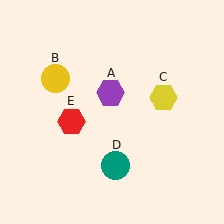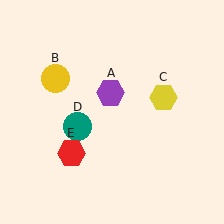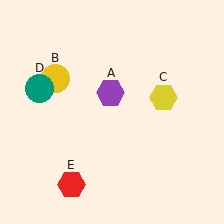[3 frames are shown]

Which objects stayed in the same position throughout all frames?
Purple hexagon (object A) and yellow circle (object B) and yellow hexagon (object C) remained stationary.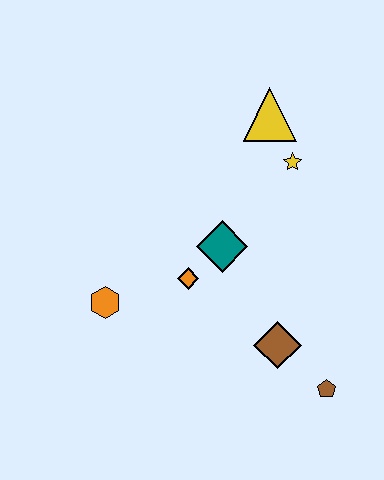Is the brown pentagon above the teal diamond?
No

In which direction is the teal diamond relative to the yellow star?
The teal diamond is below the yellow star.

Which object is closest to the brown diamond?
The brown pentagon is closest to the brown diamond.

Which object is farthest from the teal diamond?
The brown pentagon is farthest from the teal diamond.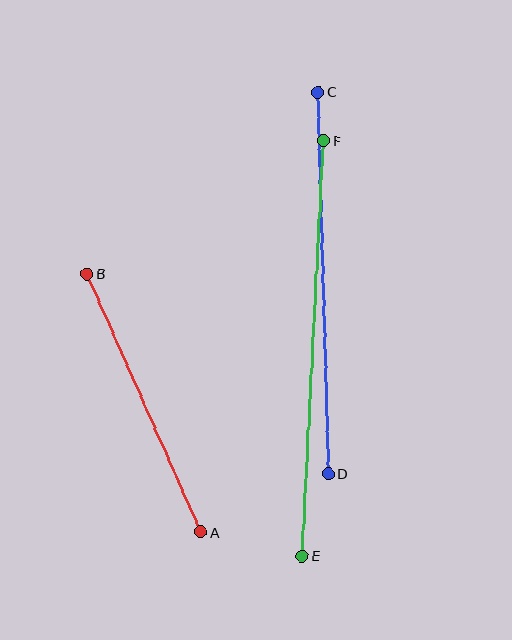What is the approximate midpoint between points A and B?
The midpoint is at approximately (144, 403) pixels.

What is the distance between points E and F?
The distance is approximately 415 pixels.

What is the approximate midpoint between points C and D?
The midpoint is at approximately (323, 283) pixels.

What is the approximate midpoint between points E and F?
The midpoint is at approximately (313, 348) pixels.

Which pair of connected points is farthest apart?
Points E and F are farthest apart.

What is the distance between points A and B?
The distance is approximately 282 pixels.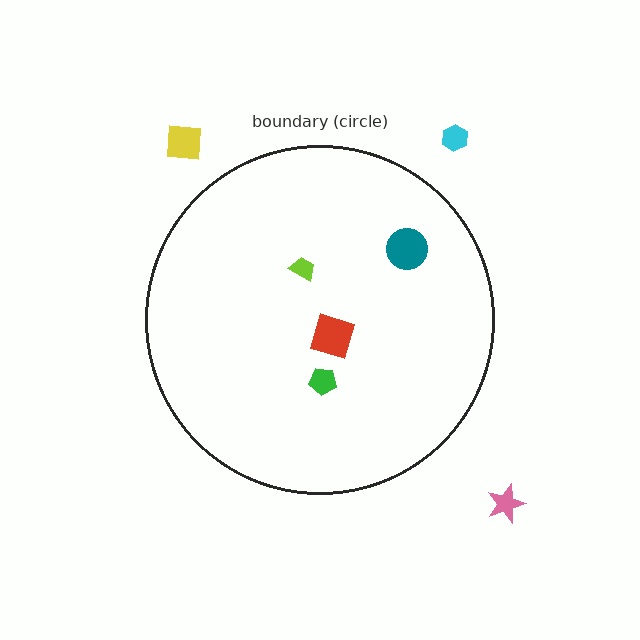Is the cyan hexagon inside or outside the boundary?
Outside.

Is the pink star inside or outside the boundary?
Outside.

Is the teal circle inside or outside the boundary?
Inside.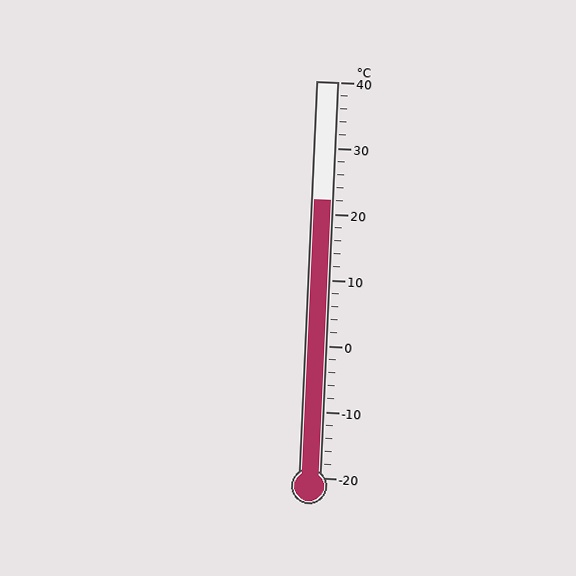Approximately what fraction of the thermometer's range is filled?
The thermometer is filled to approximately 70% of its range.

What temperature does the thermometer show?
The thermometer shows approximately 22°C.